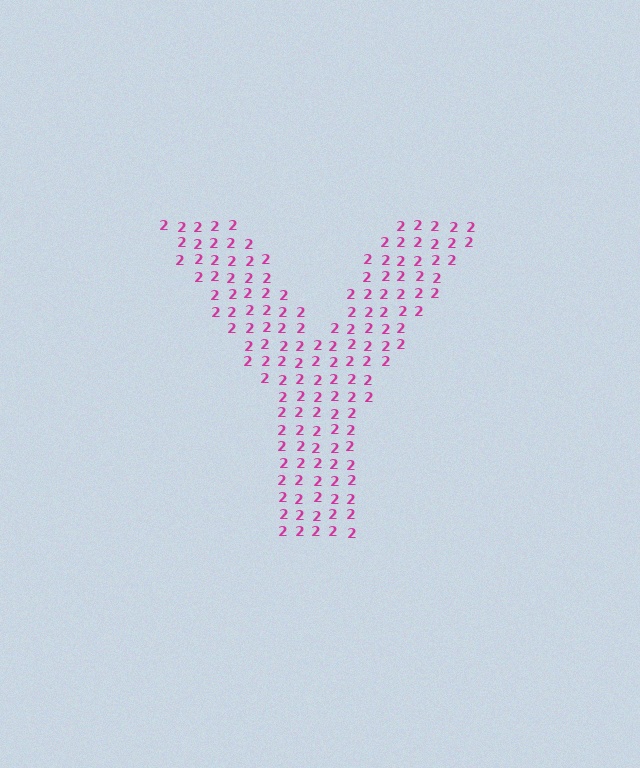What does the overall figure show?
The overall figure shows the letter Y.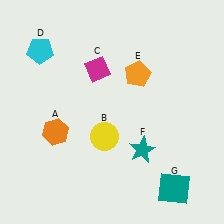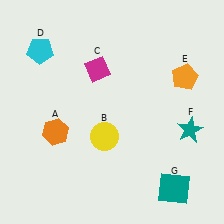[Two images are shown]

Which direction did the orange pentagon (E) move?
The orange pentagon (E) moved right.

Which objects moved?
The objects that moved are: the orange pentagon (E), the teal star (F).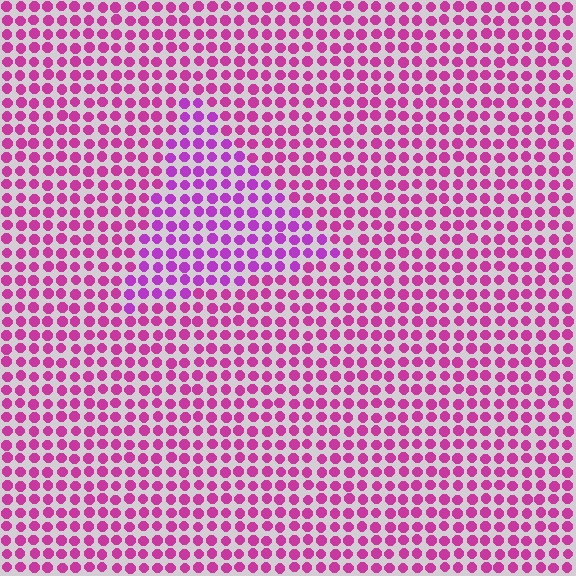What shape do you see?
I see a triangle.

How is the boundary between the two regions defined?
The boundary is defined purely by a slight shift in hue (about 24 degrees). Spacing, size, and orientation are identical on both sides.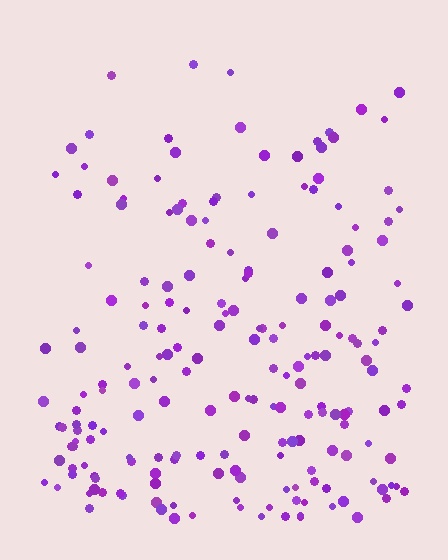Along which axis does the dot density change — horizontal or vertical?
Vertical.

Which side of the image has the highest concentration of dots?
The bottom.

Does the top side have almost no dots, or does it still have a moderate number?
Still a moderate number, just noticeably fewer than the bottom.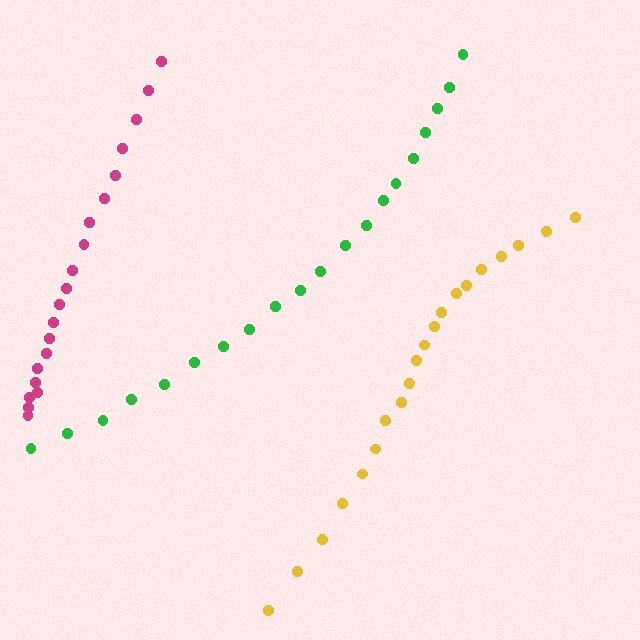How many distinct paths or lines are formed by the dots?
There are 3 distinct paths.